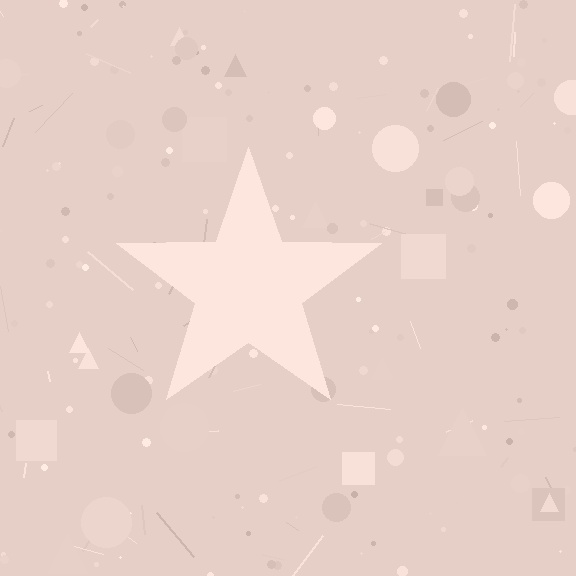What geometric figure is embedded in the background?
A star is embedded in the background.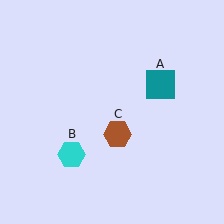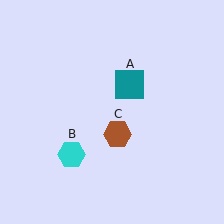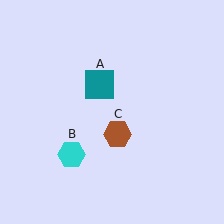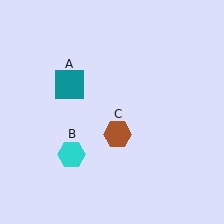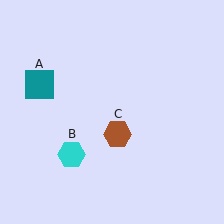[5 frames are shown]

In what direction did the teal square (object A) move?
The teal square (object A) moved left.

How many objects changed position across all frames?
1 object changed position: teal square (object A).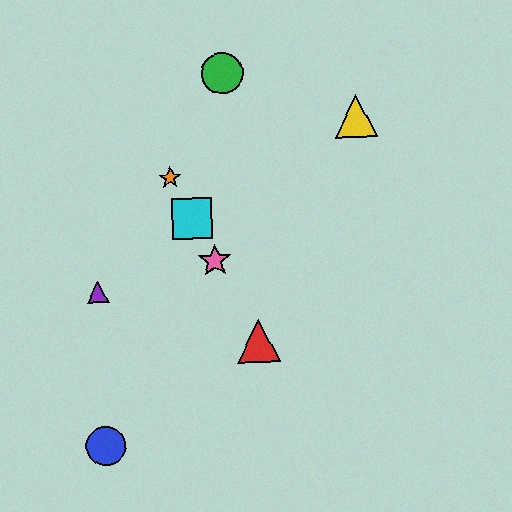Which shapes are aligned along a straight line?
The red triangle, the orange star, the cyan square, the pink star are aligned along a straight line.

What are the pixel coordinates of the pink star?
The pink star is at (215, 261).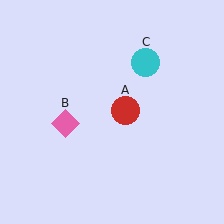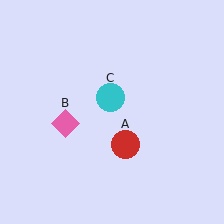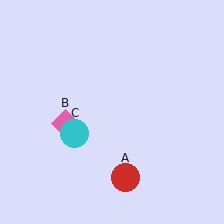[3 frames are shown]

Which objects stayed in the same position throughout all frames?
Pink diamond (object B) remained stationary.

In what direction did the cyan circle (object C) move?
The cyan circle (object C) moved down and to the left.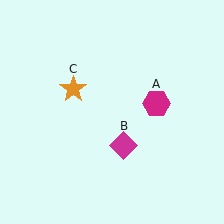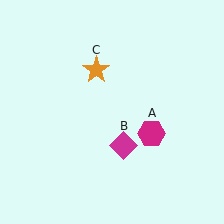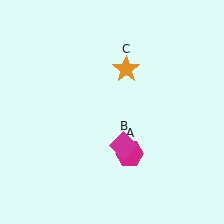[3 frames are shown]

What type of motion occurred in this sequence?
The magenta hexagon (object A), orange star (object C) rotated clockwise around the center of the scene.